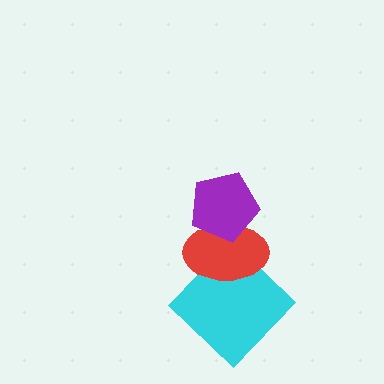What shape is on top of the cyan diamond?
The red ellipse is on top of the cyan diamond.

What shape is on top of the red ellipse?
The purple pentagon is on top of the red ellipse.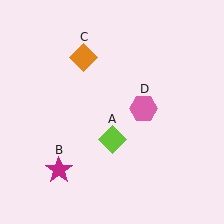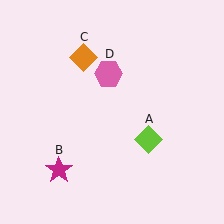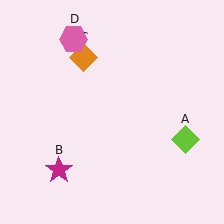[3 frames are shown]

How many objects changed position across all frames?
2 objects changed position: lime diamond (object A), pink hexagon (object D).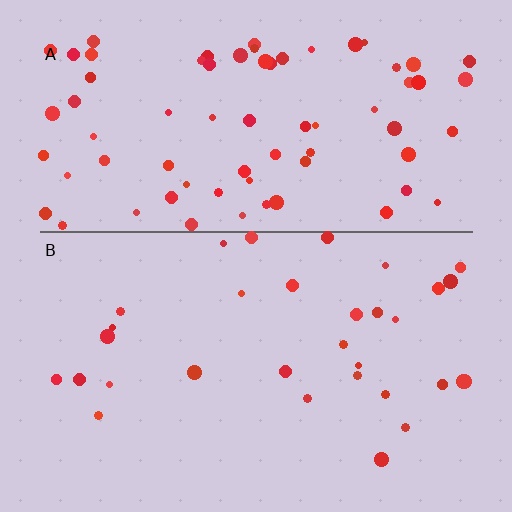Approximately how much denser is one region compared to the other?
Approximately 2.3× — region A over region B.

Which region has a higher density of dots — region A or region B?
A (the top).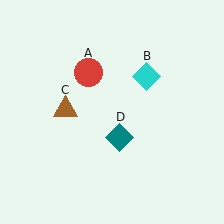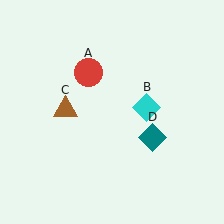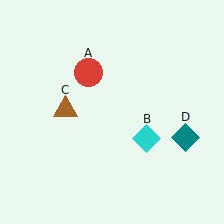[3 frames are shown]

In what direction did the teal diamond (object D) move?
The teal diamond (object D) moved right.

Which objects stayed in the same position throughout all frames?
Red circle (object A) and brown triangle (object C) remained stationary.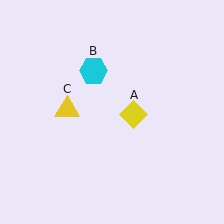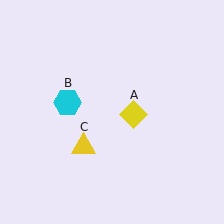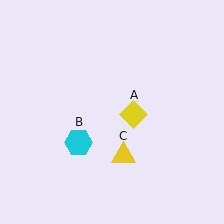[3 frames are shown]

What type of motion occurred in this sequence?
The cyan hexagon (object B), yellow triangle (object C) rotated counterclockwise around the center of the scene.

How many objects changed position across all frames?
2 objects changed position: cyan hexagon (object B), yellow triangle (object C).